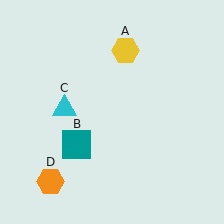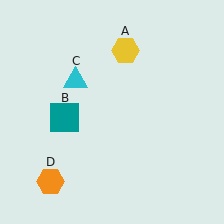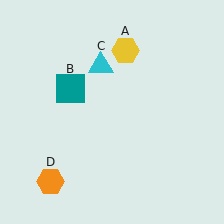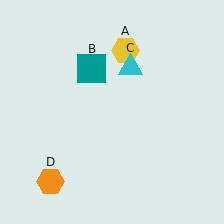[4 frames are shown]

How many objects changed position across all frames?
2 objects changed position: teal square (object B), cyan triangle (object C).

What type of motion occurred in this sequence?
The teal square (object B), cyan triangle (object C) rotated clockwise around the center of the scene.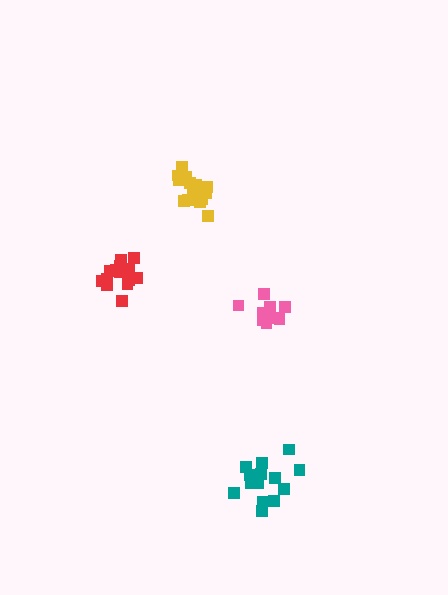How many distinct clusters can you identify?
There are 4 distinct clusters.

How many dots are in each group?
Group 1: 16 dots, Group 2: 10 dots, Group 3: 14 dots, Group 4: 15 dots (55 total).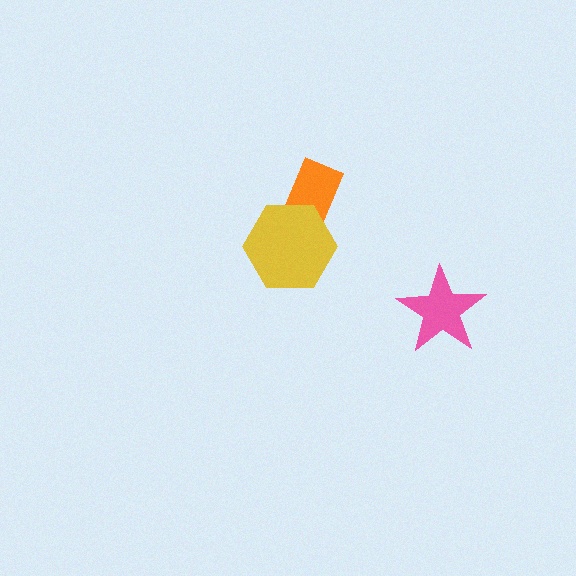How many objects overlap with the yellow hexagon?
1 object overlaps with the yellow hexagon.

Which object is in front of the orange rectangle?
The yellow hexagon is in front of the orange rectangle.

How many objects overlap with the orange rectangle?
1 object overlaps with the orange rectangle.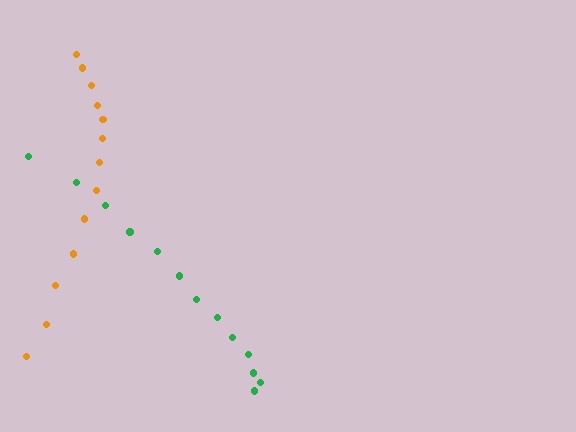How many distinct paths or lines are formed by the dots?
There are 2 distinct paths.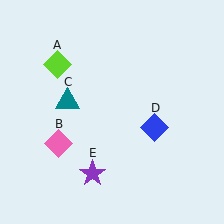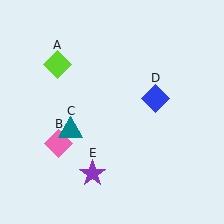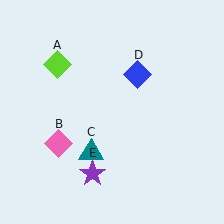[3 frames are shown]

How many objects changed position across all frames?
2 objects changed position: teal triangle (object C), blue diamond (object D).